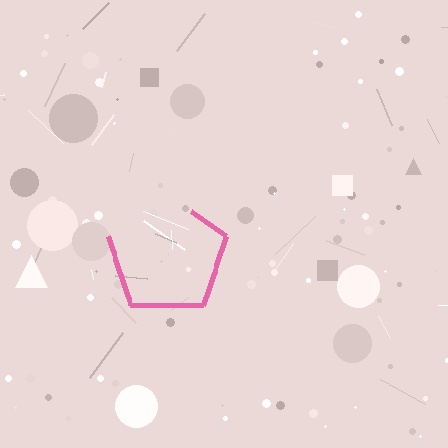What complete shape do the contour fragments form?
The contour fragments form a pentagon.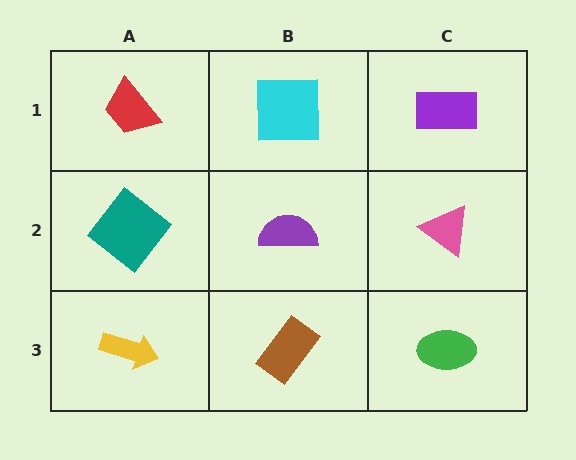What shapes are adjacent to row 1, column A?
A teal diamond (row 2, column A), a cyan square (row 1, column B).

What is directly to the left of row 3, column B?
A yellow arrow.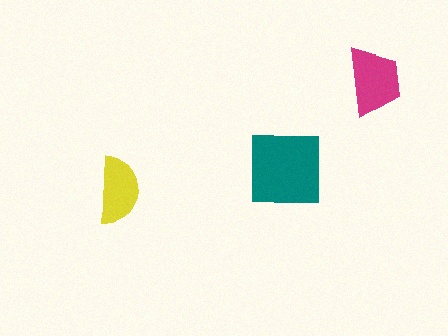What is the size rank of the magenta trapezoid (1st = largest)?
2nd.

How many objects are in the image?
There are 3 objects in the image.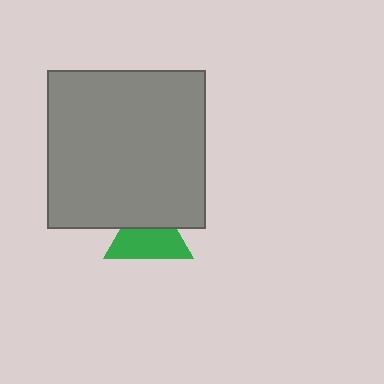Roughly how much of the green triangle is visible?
About half of it is visible (roughly 61%).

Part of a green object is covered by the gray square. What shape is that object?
It is a triangle.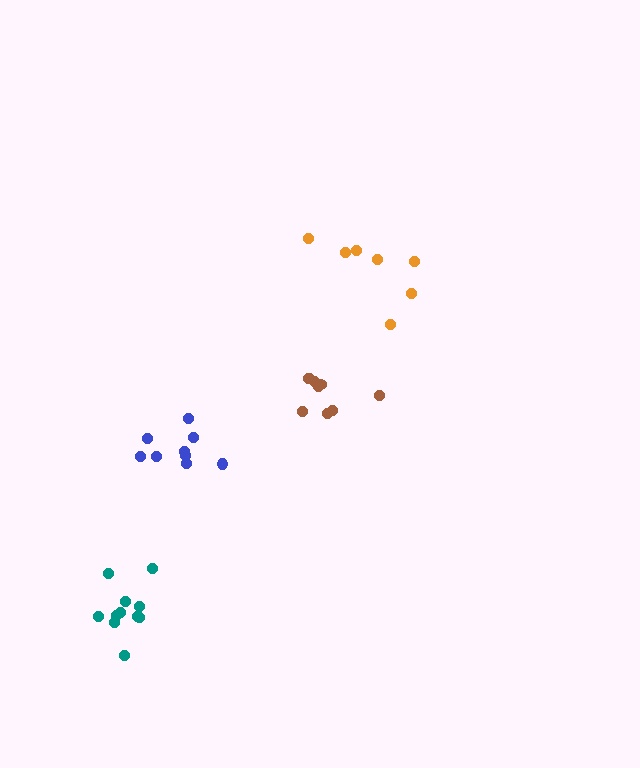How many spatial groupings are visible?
There are 4 spatial groupings.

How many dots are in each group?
Group 1: 7 dots, Group 2: 9 dots, Group 3: 11 dots, Group 4: 9 dots (36 total).